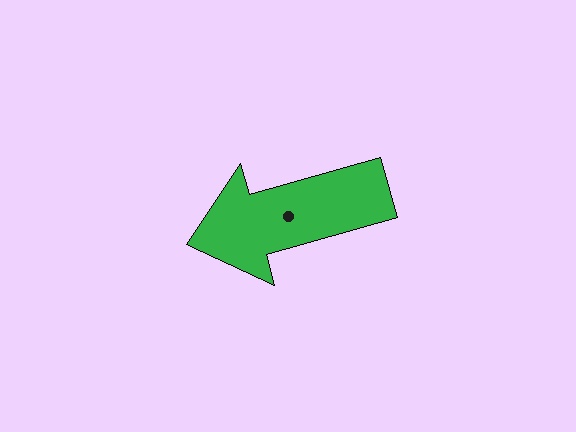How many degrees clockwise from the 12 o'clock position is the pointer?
Approximately 254 degrees.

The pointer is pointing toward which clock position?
Roughly 8 o'clock.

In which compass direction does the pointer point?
West.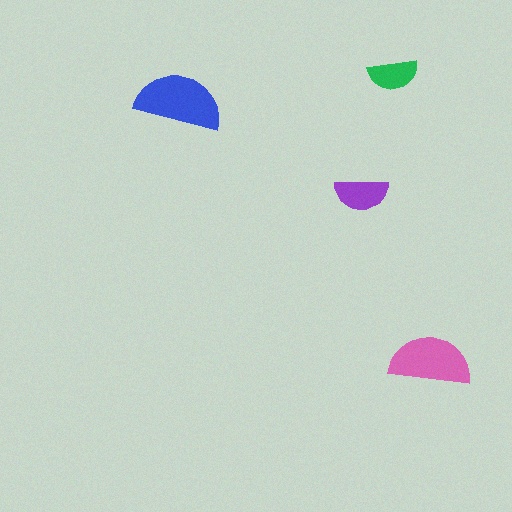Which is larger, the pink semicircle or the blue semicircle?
The blue one.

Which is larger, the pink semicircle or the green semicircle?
The pink one.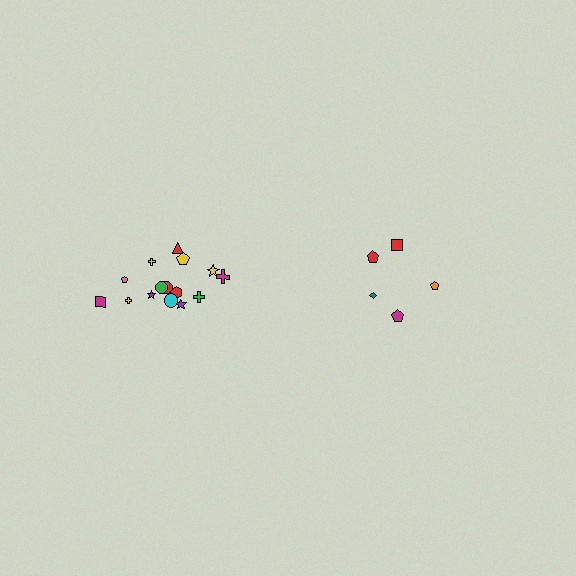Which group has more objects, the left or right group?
The left group.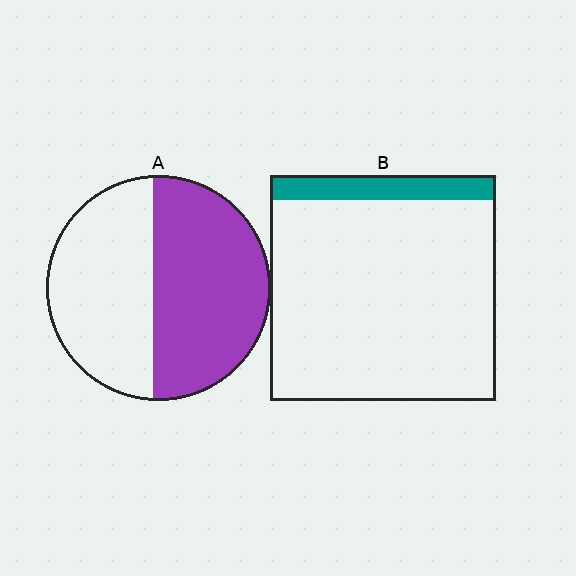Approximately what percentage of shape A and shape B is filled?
A is approximately 55% and B is approximately 10%.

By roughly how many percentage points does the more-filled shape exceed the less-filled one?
By roughly 40 percentage points (A over B).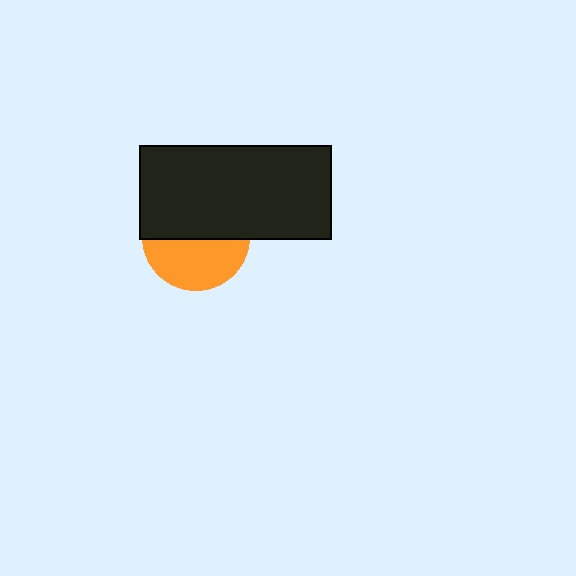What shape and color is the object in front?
The object in front is a black rectangle.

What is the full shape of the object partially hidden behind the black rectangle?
The partially hidden object is an orange circle.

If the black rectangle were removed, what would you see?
You would see the complete orange circle.